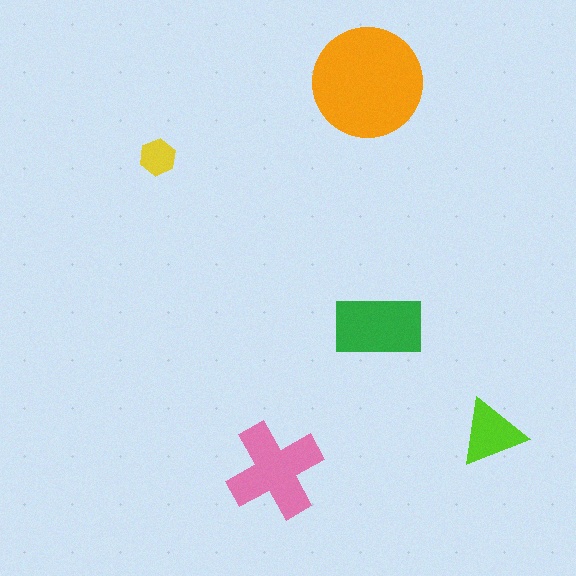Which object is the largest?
The orange circle.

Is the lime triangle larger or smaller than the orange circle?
Smaller.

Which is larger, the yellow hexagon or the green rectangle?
The green rectangle.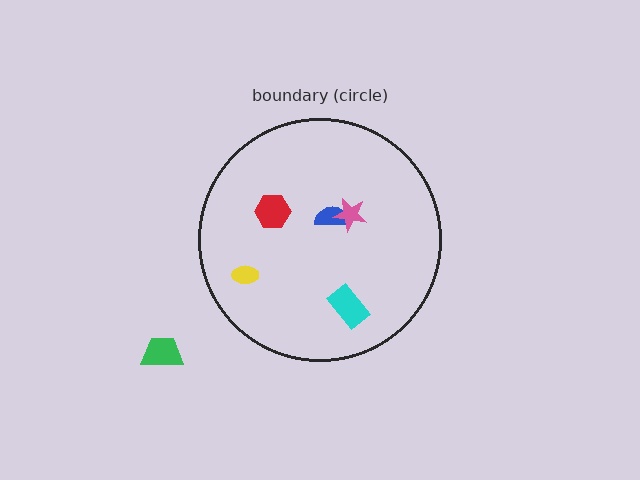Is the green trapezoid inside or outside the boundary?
Outside.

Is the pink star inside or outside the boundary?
Inside.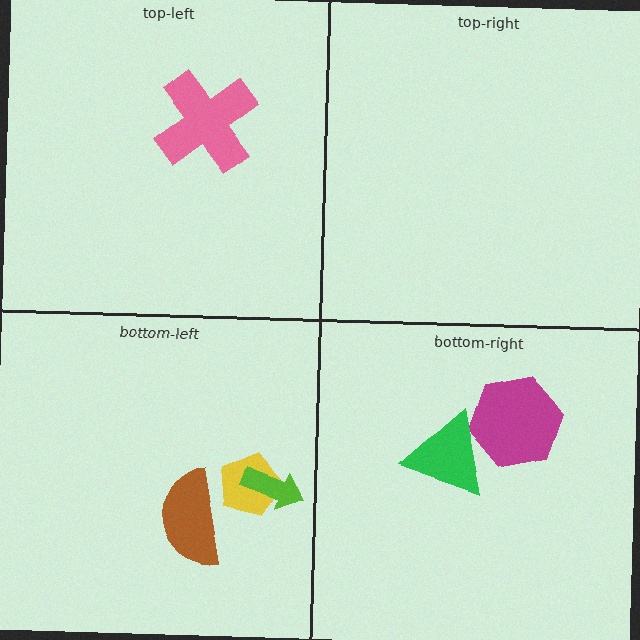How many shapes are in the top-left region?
1.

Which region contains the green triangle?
The bottom-right region.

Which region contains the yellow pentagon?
The bottom-left region.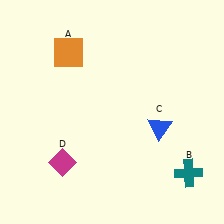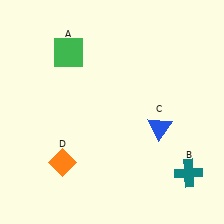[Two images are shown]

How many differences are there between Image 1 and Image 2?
There are 2 differences between the two images.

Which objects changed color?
A changed from orange to green. D changed from magenta to orange.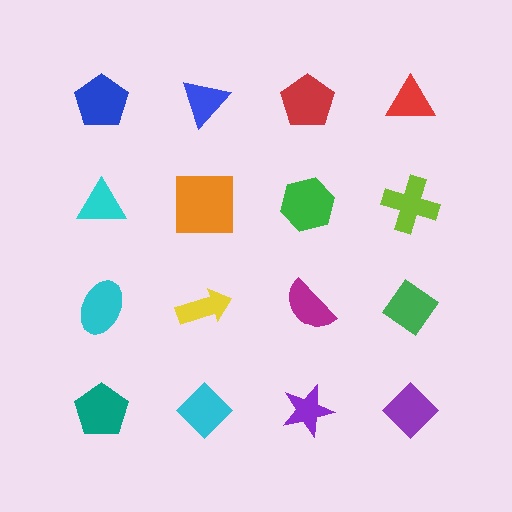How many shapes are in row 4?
4 shapes.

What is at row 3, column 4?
A green diamond.